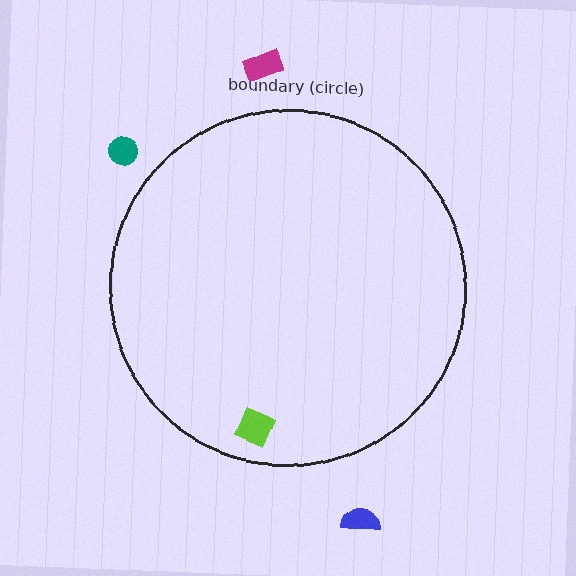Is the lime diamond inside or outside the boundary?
Inside.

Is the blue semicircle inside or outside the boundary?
Outside.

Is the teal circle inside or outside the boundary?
Outside.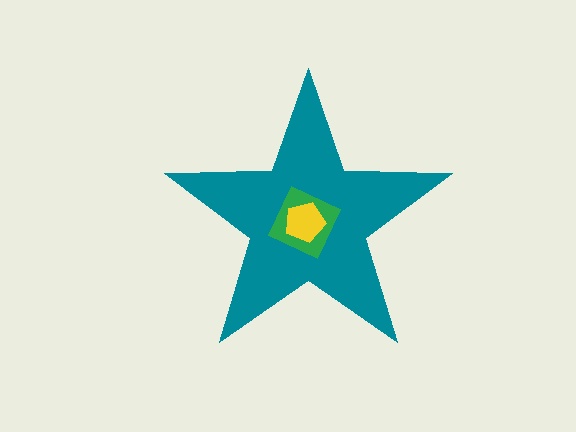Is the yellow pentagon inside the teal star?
Yes.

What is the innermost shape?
The yellow pentagon.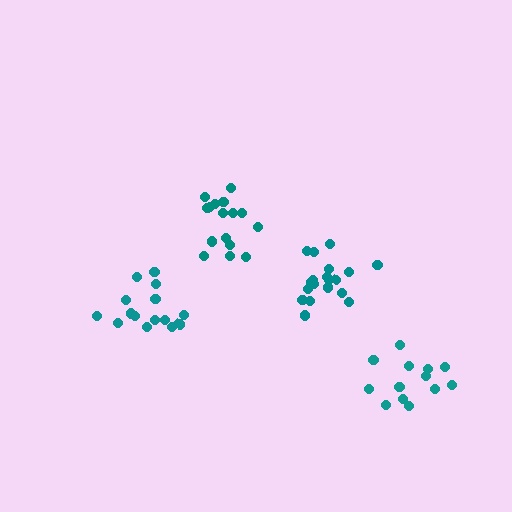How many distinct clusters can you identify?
There are 4 distinct clusters.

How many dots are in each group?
Group 1: 19 dots, Group 2: 16 dots, Group 3: 16 dots, Group 4: 13 dots (64 total).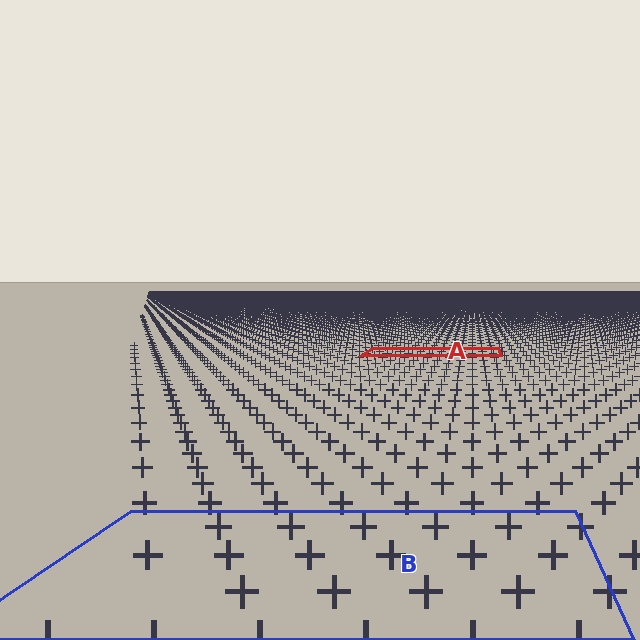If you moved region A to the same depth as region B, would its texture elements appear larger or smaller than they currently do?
They would appear larger. At a closer depth, the same texture elements are projected at a bigger on-screen size.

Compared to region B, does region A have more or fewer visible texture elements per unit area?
Region A has more texture elements per unit area — they are packed more densely because it is farther away.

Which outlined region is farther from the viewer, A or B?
Region A is farther from the viewer — the texture elements inside it appear smaller and more densely packed.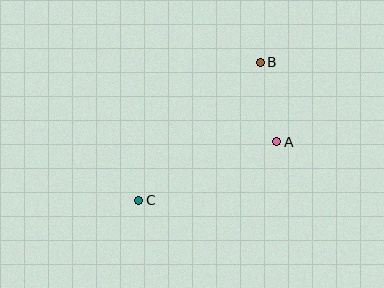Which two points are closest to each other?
Points A and B are closest to each other.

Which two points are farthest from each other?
Points B and C are farthest from each other.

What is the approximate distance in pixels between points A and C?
The distance between A and C is approximately 150 pixels.